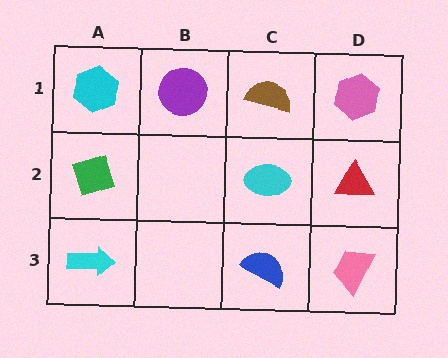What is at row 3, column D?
A pink trapezoid.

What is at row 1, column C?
A brown semicircle.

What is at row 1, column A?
A cyan hexagon.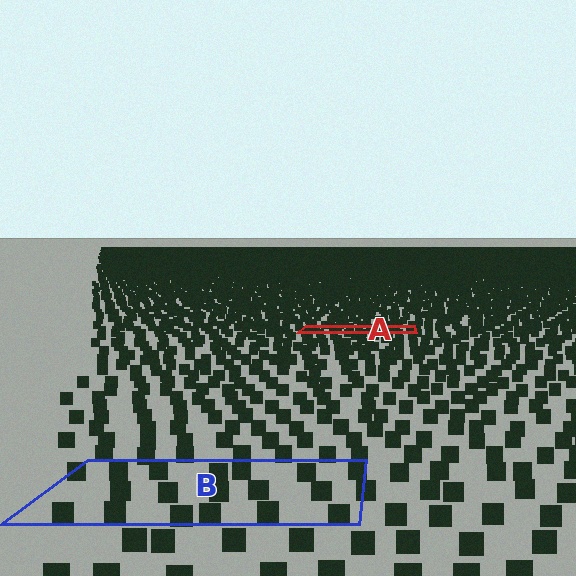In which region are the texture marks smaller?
The texture marks are smaller in region A, because it is farther away.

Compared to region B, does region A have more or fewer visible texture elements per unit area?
Region A has more texture elements per unit area — they are packed more densely because it is farther away.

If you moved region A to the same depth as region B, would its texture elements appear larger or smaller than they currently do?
They would appear larger. At a closer depth, the same texture elements are projected at a bigger on-screen size.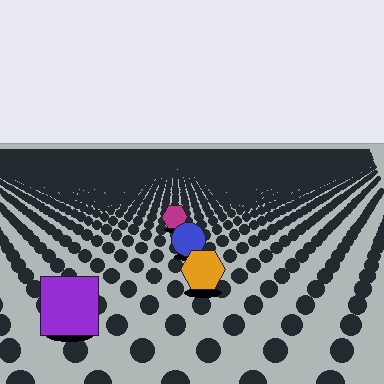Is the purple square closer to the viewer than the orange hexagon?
Yes. The purple square is closer — you can tell from the texture gradient: the ground texture is coarser near it.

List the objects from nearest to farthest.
From nearest to farthest: the purple square, the orange hexagon, the blue circle, the magenta hexagon.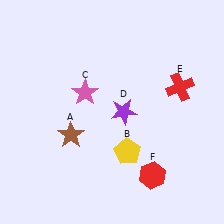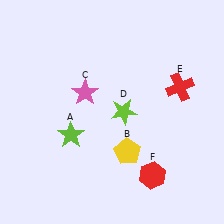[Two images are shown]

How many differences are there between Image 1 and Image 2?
There are 2 differences between the two images.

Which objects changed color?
A changed from brown to lime. D changed from purple to lime.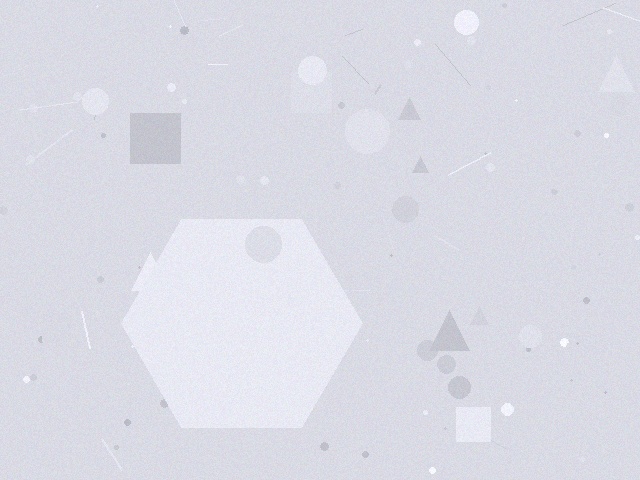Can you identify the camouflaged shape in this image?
The camouflaged shape is a hexagon.